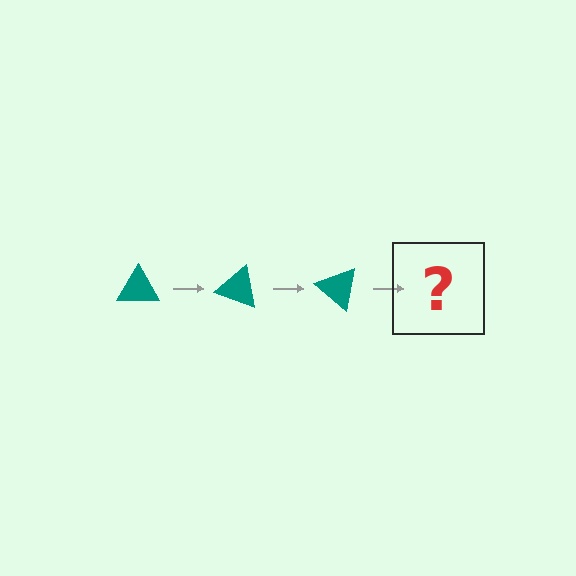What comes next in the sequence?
The next element should be a teal triangle rotated 60 degrees.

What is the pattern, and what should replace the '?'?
The pattern is that the triangle rotates 20 degrees each step. The '?' should be a teal triangle rotated 60 degrees.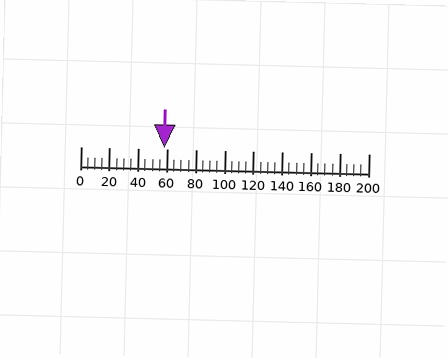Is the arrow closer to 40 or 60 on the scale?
The arrow is closer to 60.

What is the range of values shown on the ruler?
The ruler shows values from 0 to 200.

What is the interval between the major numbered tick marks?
The major tick marks are spaced 20 units apart.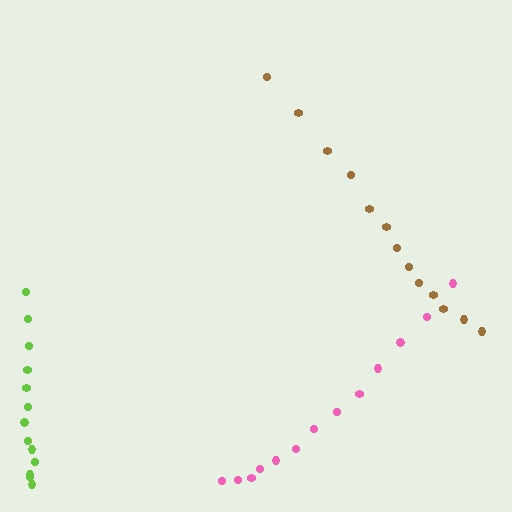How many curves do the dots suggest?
There are 3 distinct paths.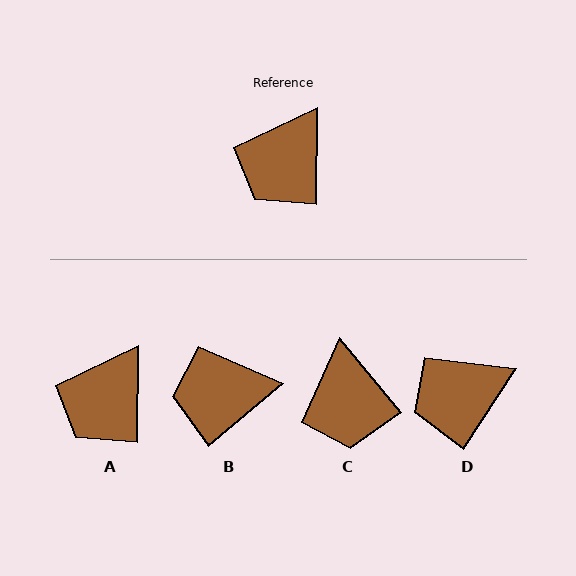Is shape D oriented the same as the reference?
No, it is off by about 32 degrees.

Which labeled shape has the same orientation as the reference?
A.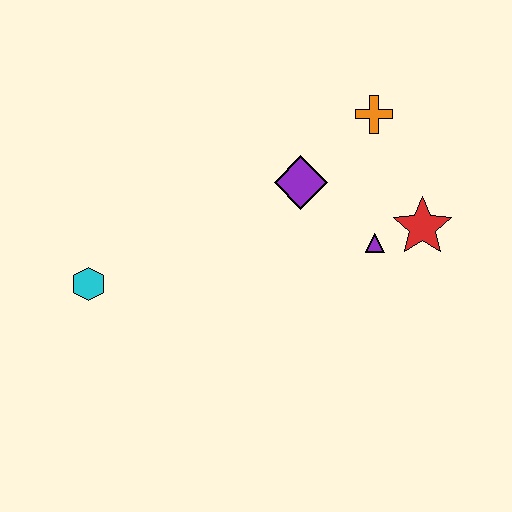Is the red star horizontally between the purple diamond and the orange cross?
No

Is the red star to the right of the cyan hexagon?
Yes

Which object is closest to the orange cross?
The purple diamond is closest to the orange cross.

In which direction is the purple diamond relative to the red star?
The purple diamond is to the left of the red star.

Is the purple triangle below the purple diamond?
Yes